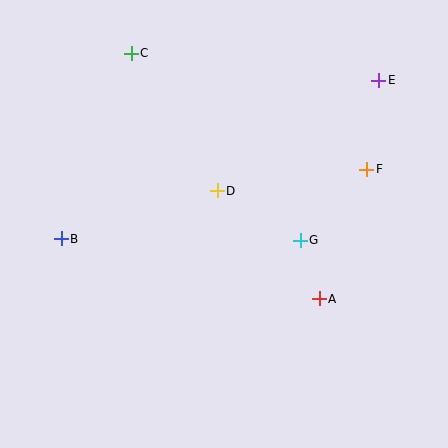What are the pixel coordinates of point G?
Point G is at (300, 240).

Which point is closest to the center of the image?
Point D at (217, 191) is closest to the center.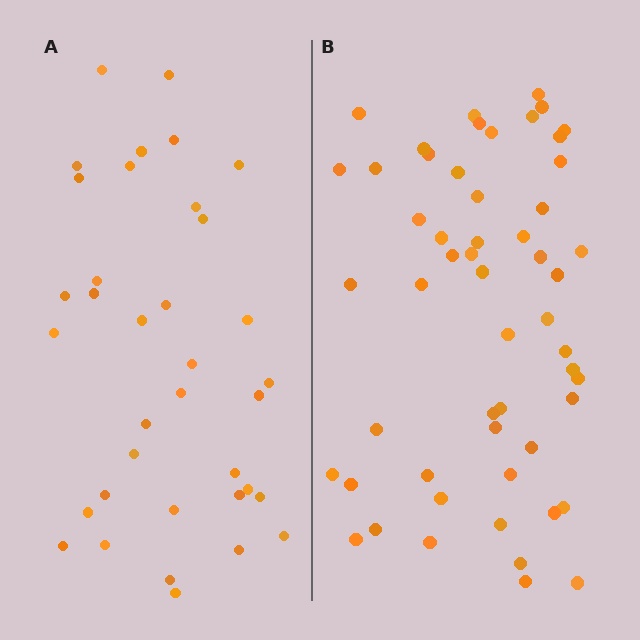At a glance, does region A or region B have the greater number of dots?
Region B (the right region) has more dots.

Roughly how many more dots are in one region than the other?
Region B has approximately 20 more dots than region A.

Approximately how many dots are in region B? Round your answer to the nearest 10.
About 50 dots. (The exact count is 54, which rounds to 50.)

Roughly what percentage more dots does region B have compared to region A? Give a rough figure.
About 50% more.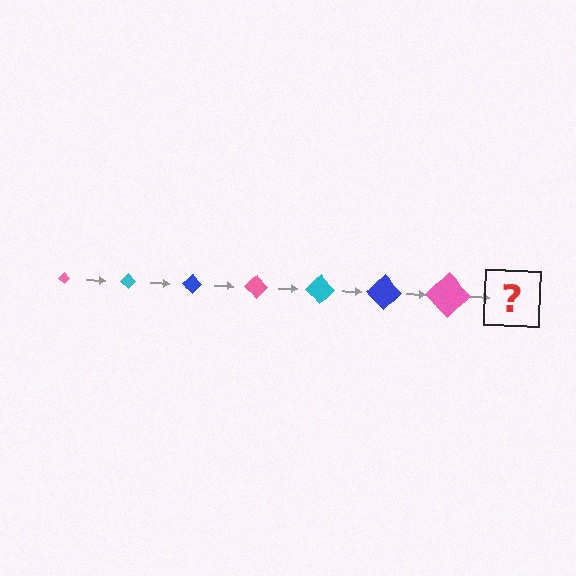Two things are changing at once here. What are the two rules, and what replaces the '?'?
The two rules are that the diamond grows larger each step and the color cycles through pink, cyan, and blue. The '?' should be a cyan diamond, larger than the previous one.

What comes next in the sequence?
The next element should be a cyan diamond, larger than the previous one.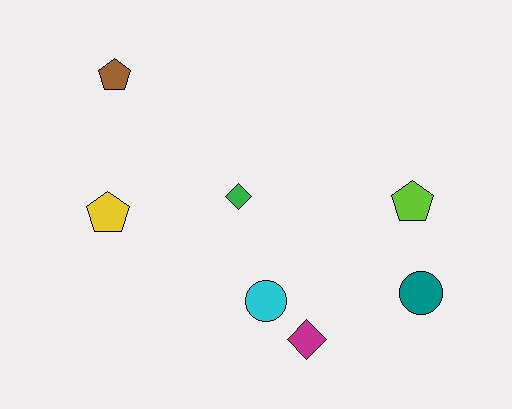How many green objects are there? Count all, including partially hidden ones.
There is 1 green object.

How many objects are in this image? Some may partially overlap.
There are 7 objects.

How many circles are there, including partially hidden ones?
There are 2 circles.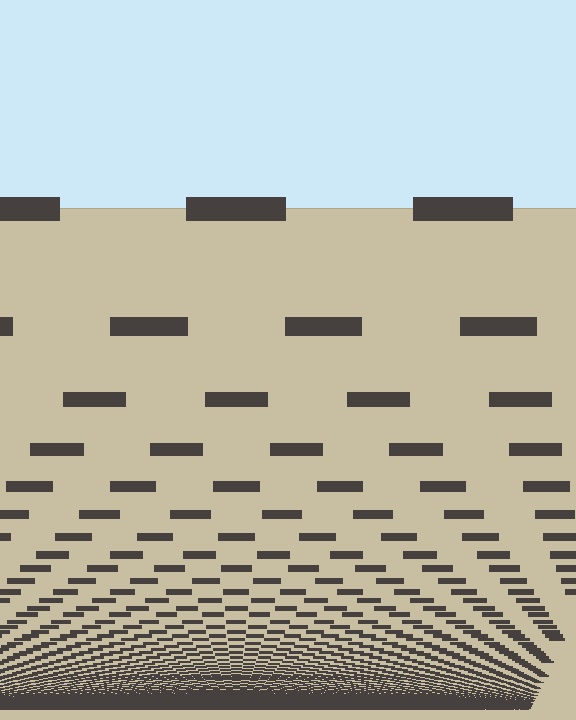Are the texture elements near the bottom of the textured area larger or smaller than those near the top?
Smaller. The gradient is inverted — elements near the bottom are smaller and denser.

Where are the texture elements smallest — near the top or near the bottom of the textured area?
Near the bottom.